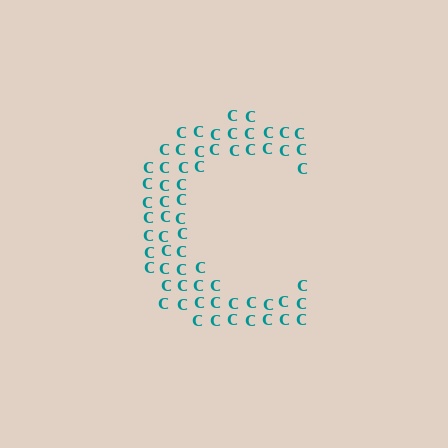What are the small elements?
The small elements are letter C's.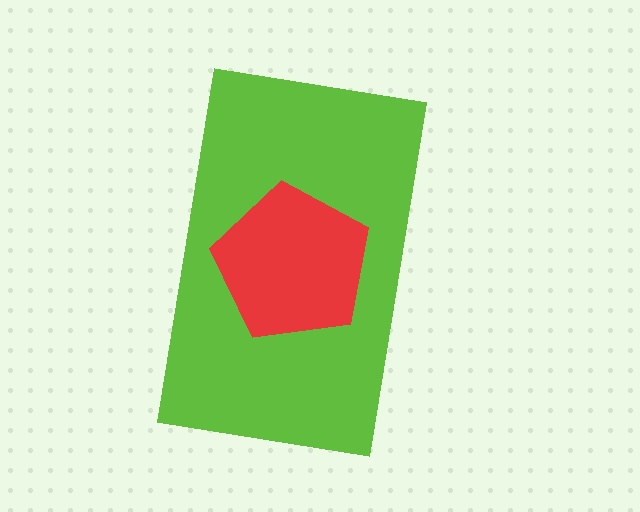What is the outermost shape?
The lime rectangle.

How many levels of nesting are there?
2.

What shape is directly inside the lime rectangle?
The red pentagon.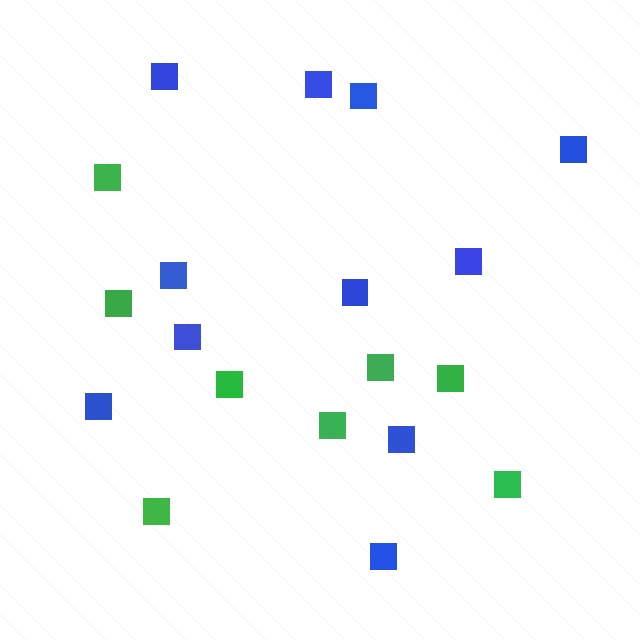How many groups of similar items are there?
There are 2 groups: one group of blue squares (11) and one group of green squares (8).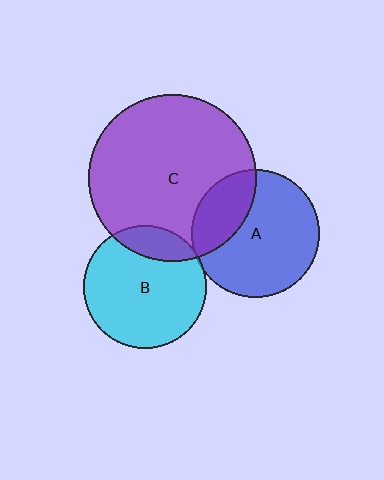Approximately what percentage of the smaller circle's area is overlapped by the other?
Approximately 15%.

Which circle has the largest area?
Circle C (purple).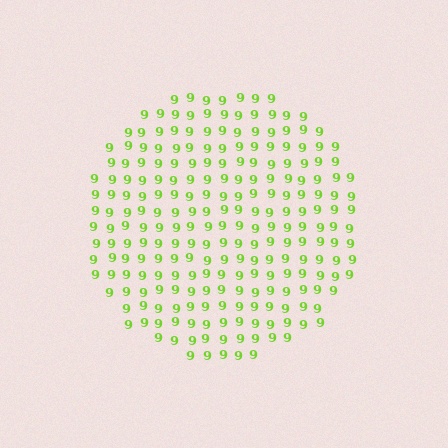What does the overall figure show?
The overall figure shows a circle.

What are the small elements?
The small elements are digit 9's.